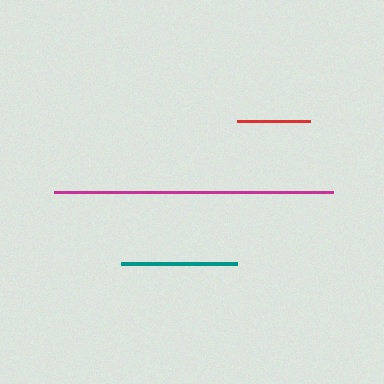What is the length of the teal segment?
The teal segment is approximately 117 pixels long.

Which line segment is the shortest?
The red line is the shortest at approximately 73 pixels.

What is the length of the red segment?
The red segment is approximately 73 pixels long.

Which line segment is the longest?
The magenta line is the longest at approximately 280 pixels.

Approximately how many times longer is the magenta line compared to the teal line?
The magenta line is approximately 2.4 times the length of the teal line.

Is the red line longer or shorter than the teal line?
The teal line is longer than the red line.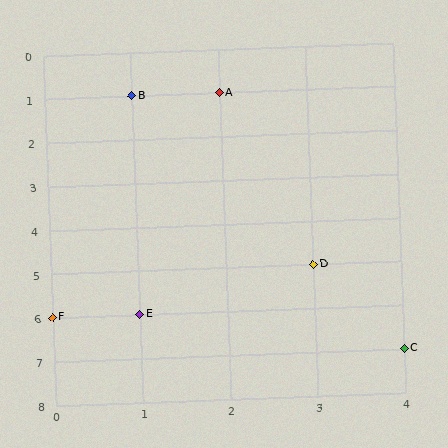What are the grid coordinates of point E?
Point E is at grid coordinates (1, 6).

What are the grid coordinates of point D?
Point D is at grid coordinates (3, 5).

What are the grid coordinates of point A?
Point A is at grid coordinates (2, 1).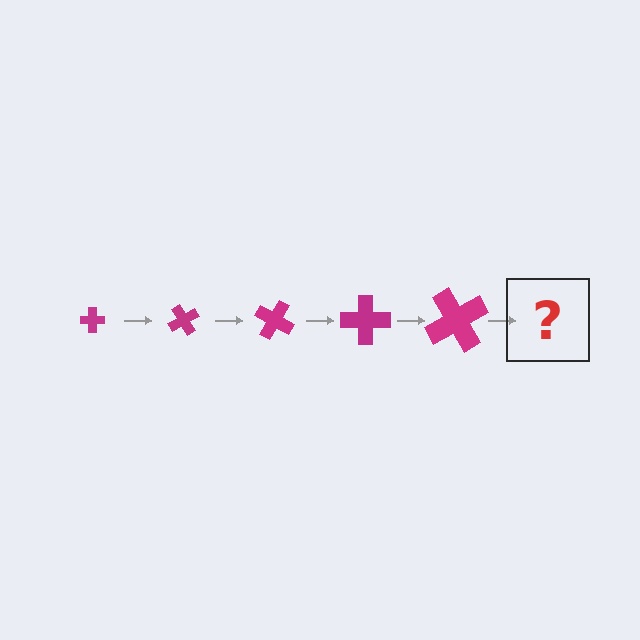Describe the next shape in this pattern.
It should be a cross, larger than the previous one and rotated 300 degrees from the start.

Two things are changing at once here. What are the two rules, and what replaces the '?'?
The two rules are that the cross grows larger each step and it rotates 60 degrees each step. The '?' should be a cross, larger than the previous one and rotated 300 degrees from the start.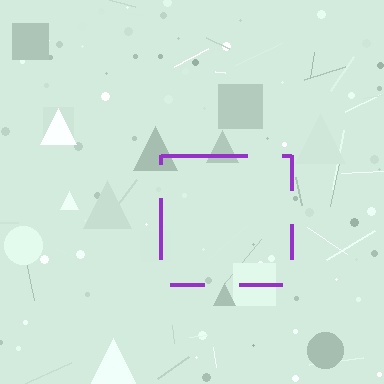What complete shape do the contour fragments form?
The contour fragments form a square.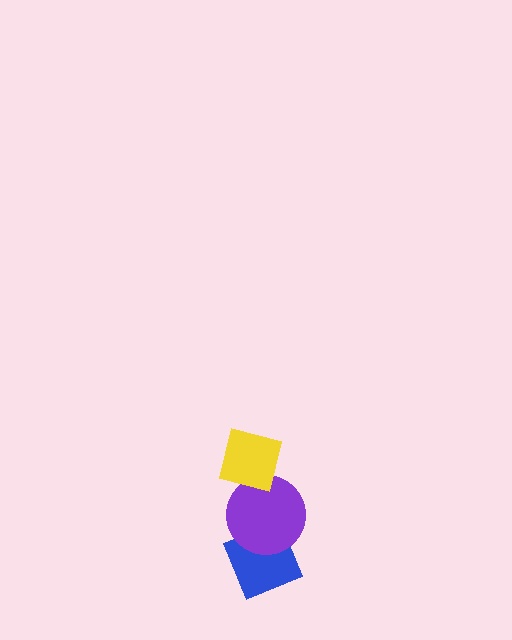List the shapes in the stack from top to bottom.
From top to bottom: the yellow square, the purple circle, the blue diamond.